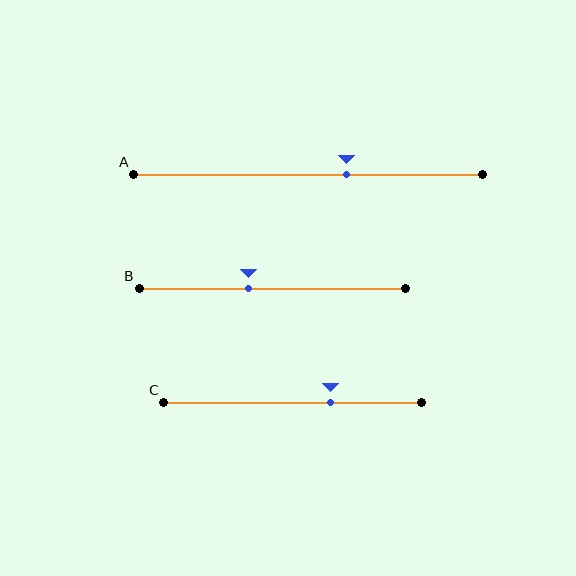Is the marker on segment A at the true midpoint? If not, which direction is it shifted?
No, the marker on segment A is shifted to the right by about 11% of the segment length.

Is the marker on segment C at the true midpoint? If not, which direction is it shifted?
No, the marker on segment C is shifted to the right by about 15% of the segment length.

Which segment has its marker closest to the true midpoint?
Segment B has its marker closest to the true midpoint.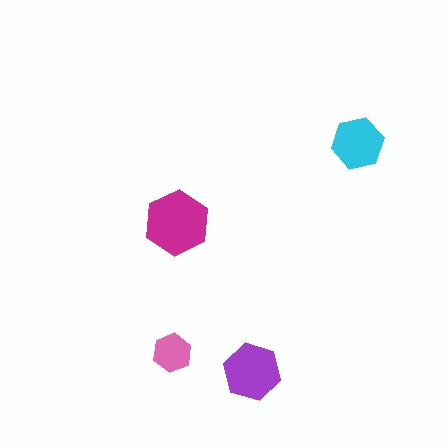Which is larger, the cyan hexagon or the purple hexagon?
The purple one.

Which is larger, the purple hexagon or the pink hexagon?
The purple one.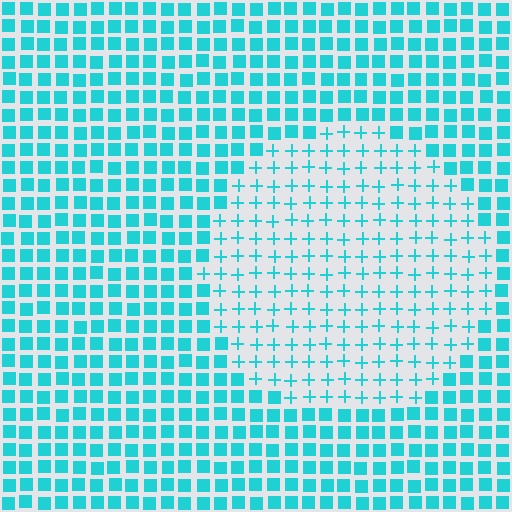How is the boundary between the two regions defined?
The boundary is defined by a change in element shape: plus signs inside vs. squares outside. All elements share the same color and spacing.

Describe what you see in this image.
The image is filled with small cyan elements arranged in a uniform grid. A circle-shaped region contains plus signs, while the surrounding area contains squares. The boundary is defined purely by the change in element shape.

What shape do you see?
I see a circle.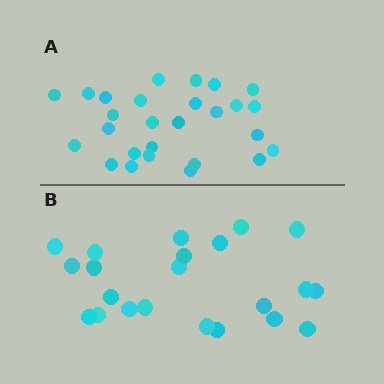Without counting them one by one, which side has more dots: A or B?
Region A (the top region) has more dots.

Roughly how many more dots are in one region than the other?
Region A has about 5 more dots than region B.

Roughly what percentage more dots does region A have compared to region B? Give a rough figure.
About 25% more.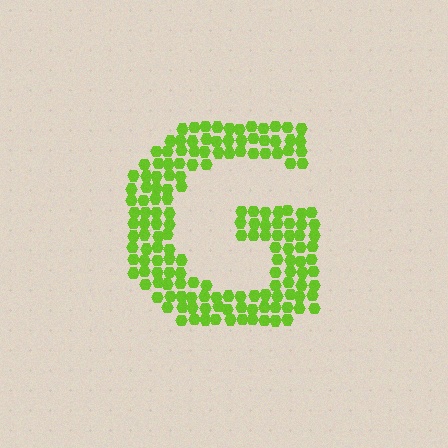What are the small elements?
The small elements are hexagons.